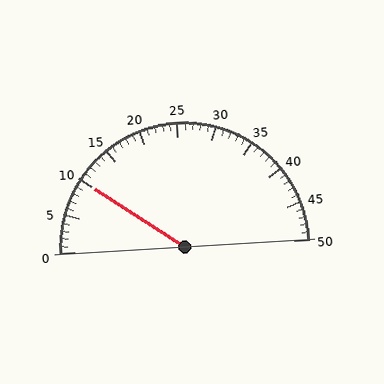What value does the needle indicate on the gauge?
The needle indicates approximately 10.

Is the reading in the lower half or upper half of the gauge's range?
The reading is in the lower half of the range (0 to 50).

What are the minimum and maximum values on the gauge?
The gauge ranges from 0 to 50.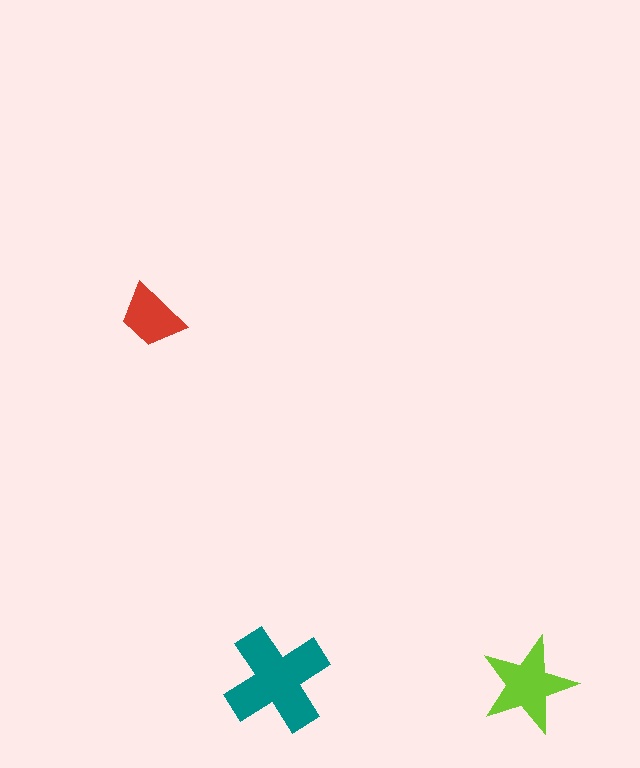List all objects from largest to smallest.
The teal cross, the lime star, the red trapezoid.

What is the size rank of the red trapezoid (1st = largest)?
3rd.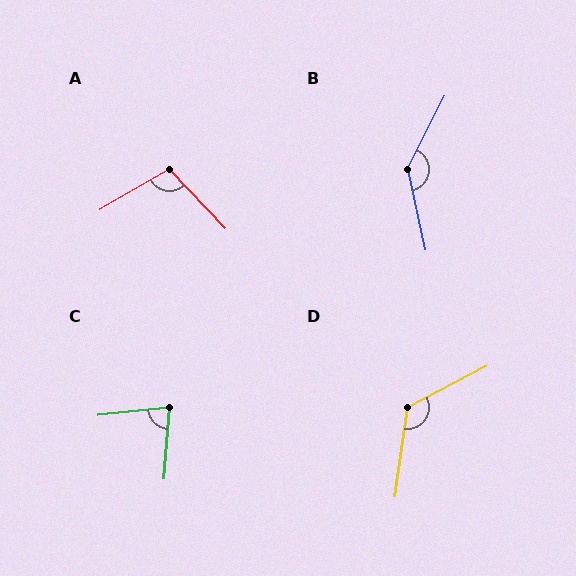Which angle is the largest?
B, at approximately 140 degrees.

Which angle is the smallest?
C, at approximately 80 degrees.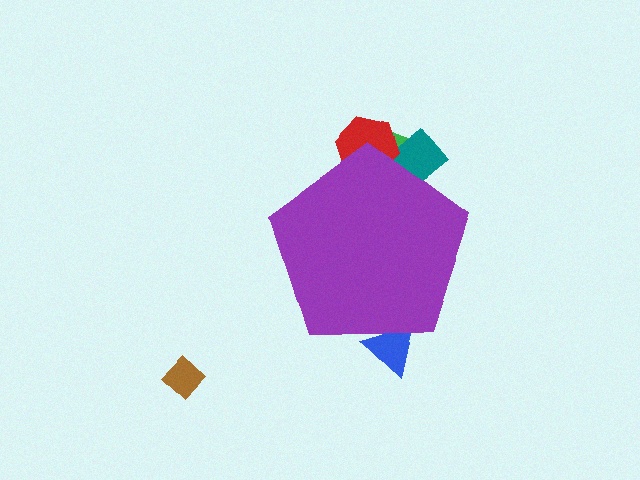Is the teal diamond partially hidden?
Yes, the teal diamond is partially hidden behind the purple pentagon.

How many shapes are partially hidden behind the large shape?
4 shapes are partially hidden.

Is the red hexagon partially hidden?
Yes, the red hexagon is partially hidden behind the purple pentagon.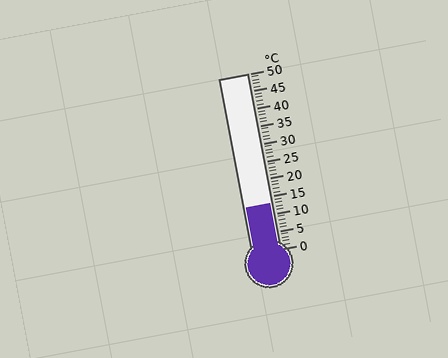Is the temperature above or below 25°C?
The temperature is below 25°C.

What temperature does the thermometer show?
The thermometer shows approximately 13°C.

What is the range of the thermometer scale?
The thermometer scale ranges from 0°C to 50°C.